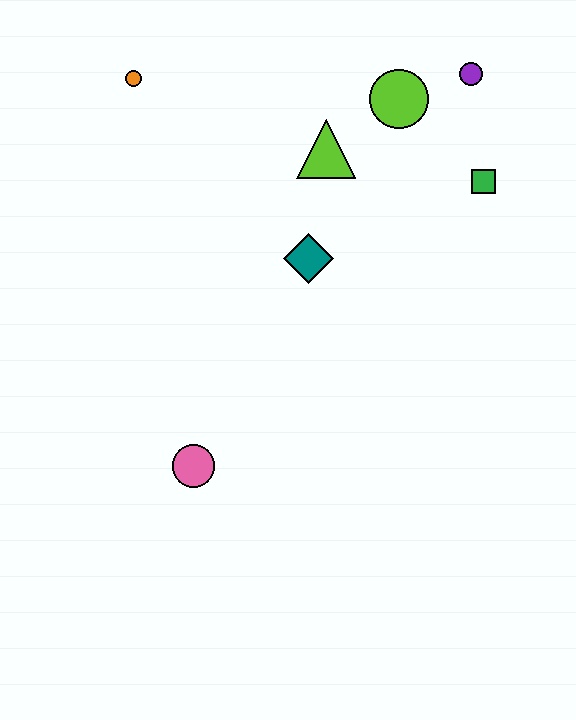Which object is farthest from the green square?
The pink circle is farthest from the green square.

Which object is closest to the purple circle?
The lime circle is closest to the purple circle.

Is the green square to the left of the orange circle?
No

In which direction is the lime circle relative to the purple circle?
The lime circle is to the left of the purple circle.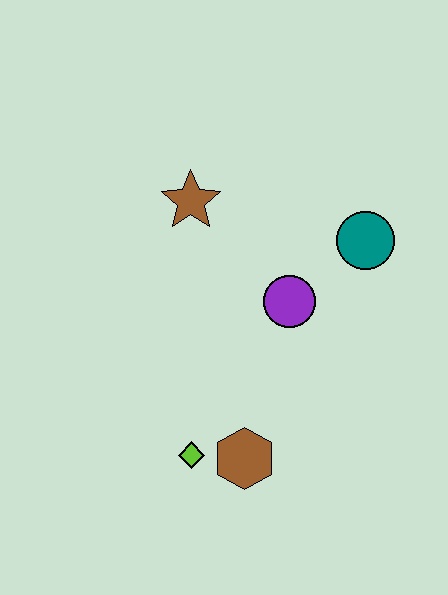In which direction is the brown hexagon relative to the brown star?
The brown hexagon is below the brown star.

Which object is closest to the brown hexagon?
The lime diamond is closest to the brown hexagon.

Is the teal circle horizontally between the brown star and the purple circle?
No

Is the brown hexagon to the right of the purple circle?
No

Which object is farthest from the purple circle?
The lime diamond is farthest from the purple circle.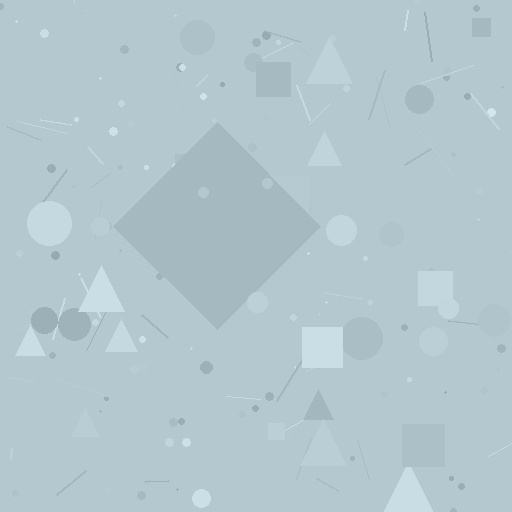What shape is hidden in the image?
A diamond is hidden in the image.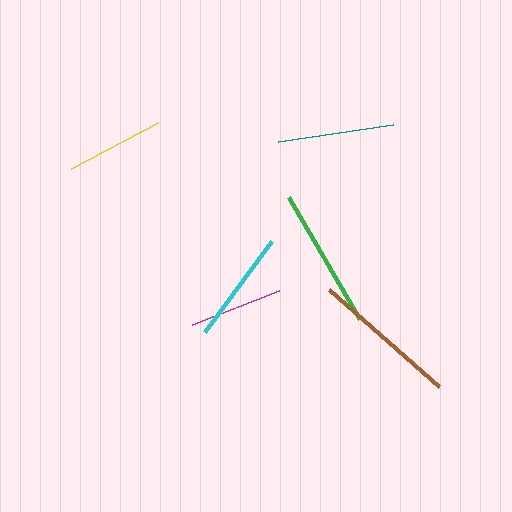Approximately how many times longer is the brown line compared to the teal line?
The brown line is approximately 1.3 times the length of the teal line.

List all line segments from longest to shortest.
From longest to shortest: brown, green, teal, cyan, yellow, magenta.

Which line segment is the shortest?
The magenta line is the shortest at approximately 93 pixels.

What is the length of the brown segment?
The brown segment is approximately 147 pixels long.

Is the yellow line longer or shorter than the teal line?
The teal line is longer than the yellow line.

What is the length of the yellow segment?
The yellow segment is approximately 98 pixels long.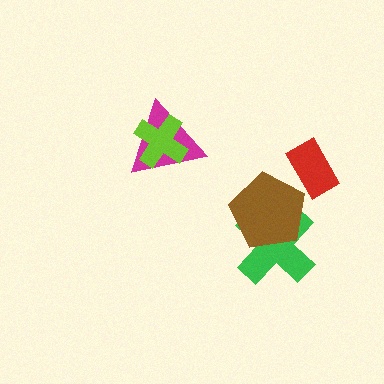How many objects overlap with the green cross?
1 object overlaps with the green cross.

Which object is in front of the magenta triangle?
The lime cross is in front of the magenta triangle.